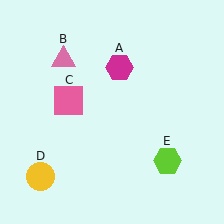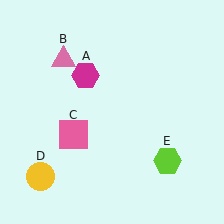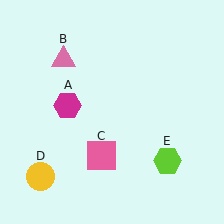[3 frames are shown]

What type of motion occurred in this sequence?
The magenta hexagon (object A), pink square (object C) rotated counterclockwise around the center of the scene.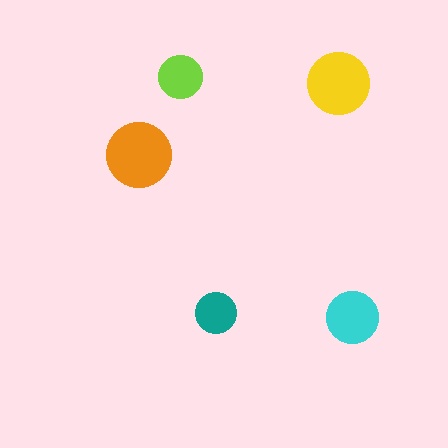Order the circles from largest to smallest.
the orange one, the yellow one, the cyan one, the lime one, the teal one.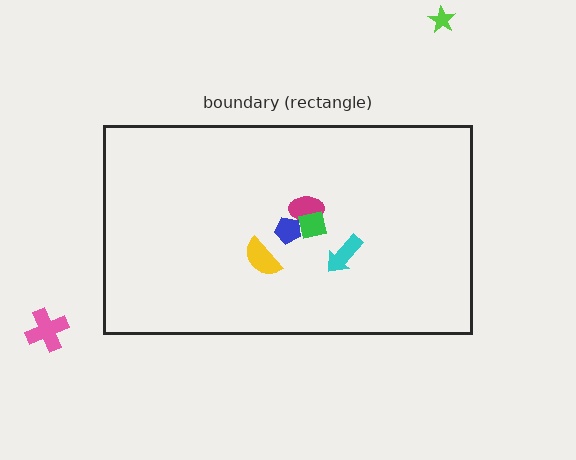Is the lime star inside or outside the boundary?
Outside.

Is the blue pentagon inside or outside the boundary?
Inside.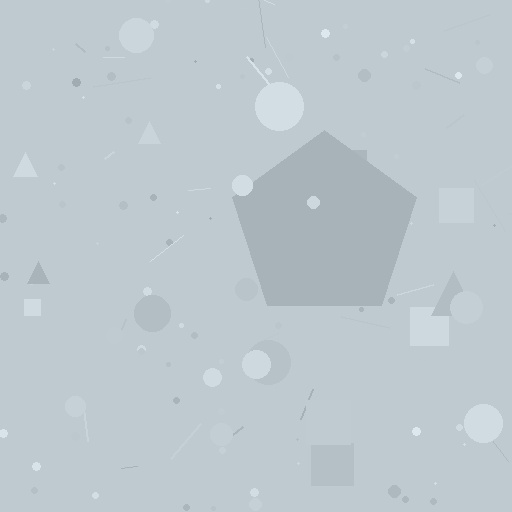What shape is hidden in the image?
A pentagon is hidden in the image.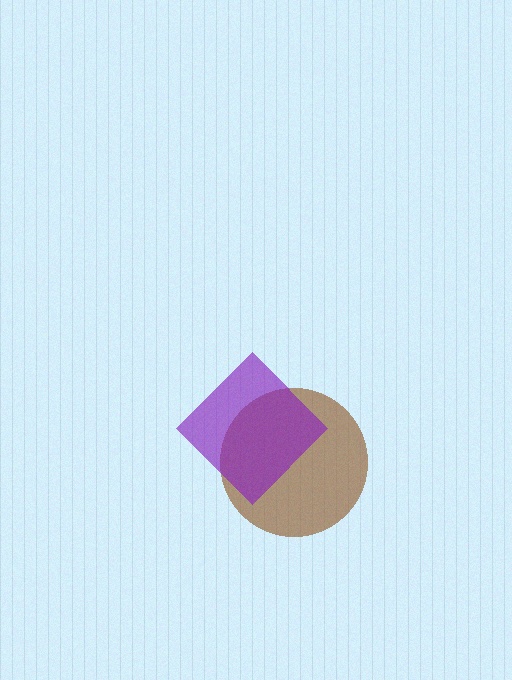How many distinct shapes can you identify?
There are 2 distinct shapes: a brown circle, a purple diamond.